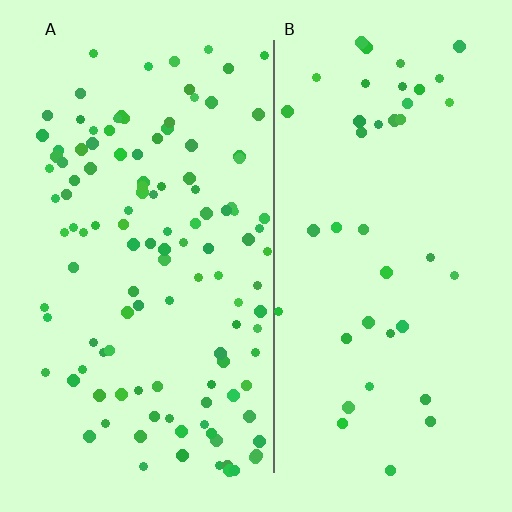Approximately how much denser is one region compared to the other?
Approximately 2.9× — region A over region B.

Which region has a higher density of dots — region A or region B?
A (the left).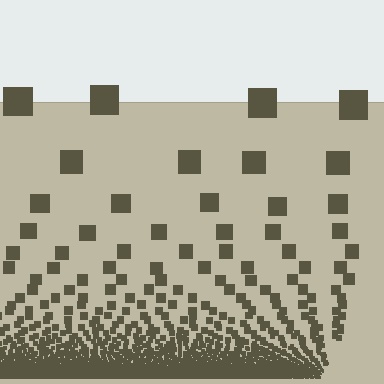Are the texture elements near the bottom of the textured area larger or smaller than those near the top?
Smaller. The gradient is inverted — elements near the bottom are smaller and denser.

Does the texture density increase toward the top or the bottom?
Density increases toward the bottom.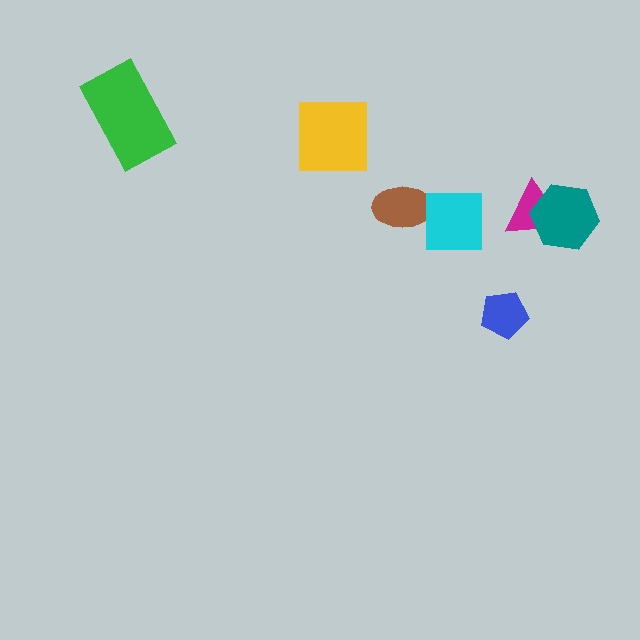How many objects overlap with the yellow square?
0 objects overlap with the yellow square.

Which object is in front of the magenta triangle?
The teal hexagon is in front of the magenta triangle.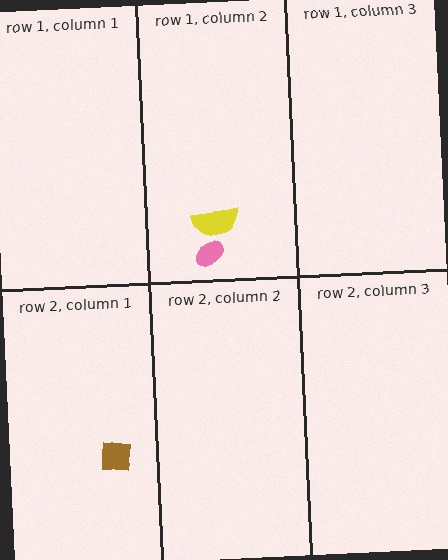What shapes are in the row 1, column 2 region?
The yellow semicircle, the pink ellipse.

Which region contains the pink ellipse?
The row 1, column 2 region.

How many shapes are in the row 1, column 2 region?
2.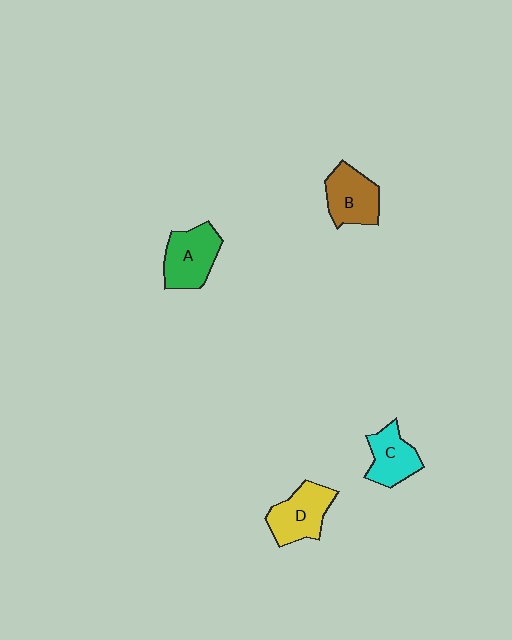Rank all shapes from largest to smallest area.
From largest to smallest: A (green), D (yellow), B (brown), C (cyan).